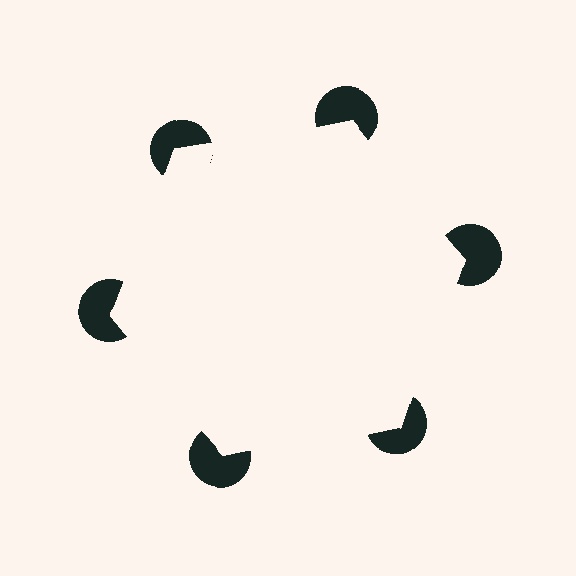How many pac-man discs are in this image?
There are 6 — one at each vertex of the illusory hexagon.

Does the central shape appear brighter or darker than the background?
It typically appears slightly brighter than the background, even though no actual brightness change is drawn.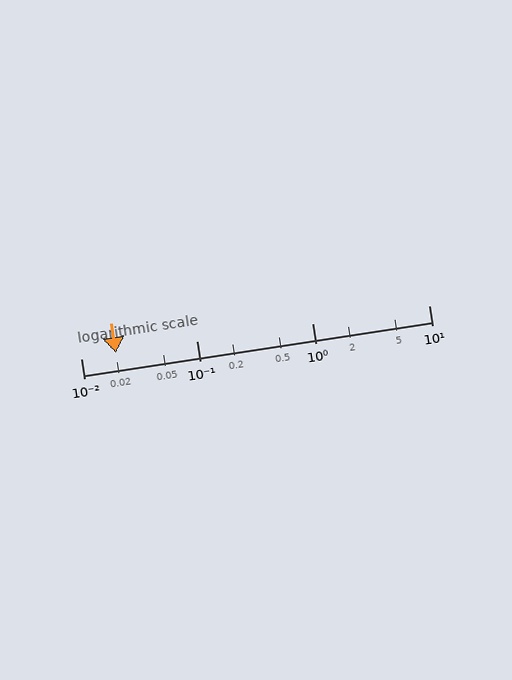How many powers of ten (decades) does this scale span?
The scale spans 3 decades, from 0.01 to 10.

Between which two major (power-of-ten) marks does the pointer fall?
The pointer is between 0.01 and 0.1.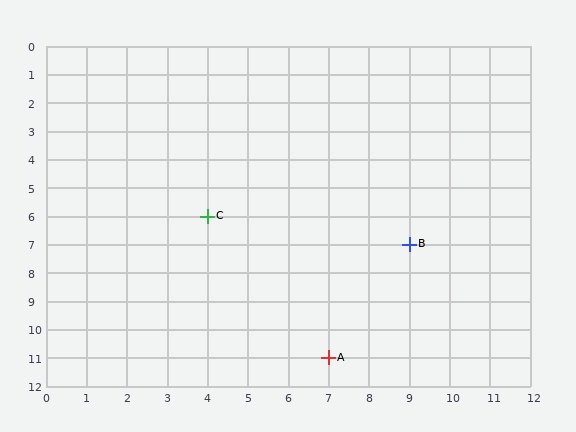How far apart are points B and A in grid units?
Points B and A are 2 columns and 4 rows apart (about 4.5 grid units diagonally).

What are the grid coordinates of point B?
Point B is at grid coordinates (9, 7).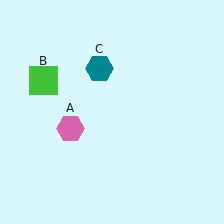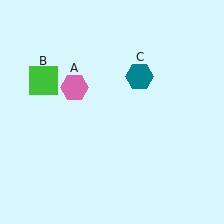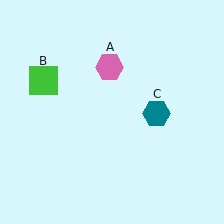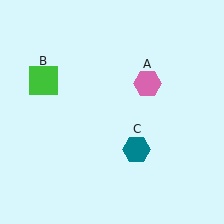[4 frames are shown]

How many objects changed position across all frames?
2 objects changed position: pink hexagon (object A), teal hexagon (object C).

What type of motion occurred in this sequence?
The pink hexagon (object A), teal hexagon (object C) rotated clockwise around the center of the scene.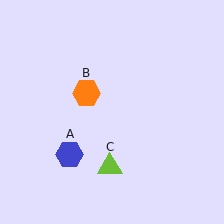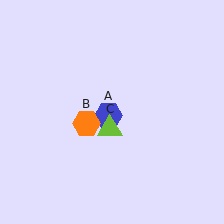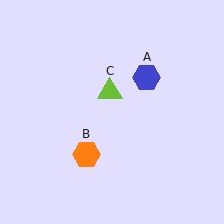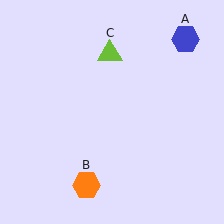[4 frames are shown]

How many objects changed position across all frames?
3 objects changed position: blue hexagon (object A), orange hexagon (object B), lime triangle (object C).